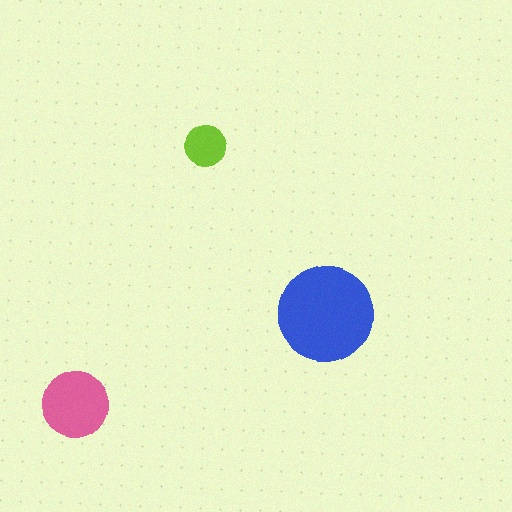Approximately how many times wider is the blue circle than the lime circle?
About 2.5 times wider.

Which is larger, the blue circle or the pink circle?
The blue one.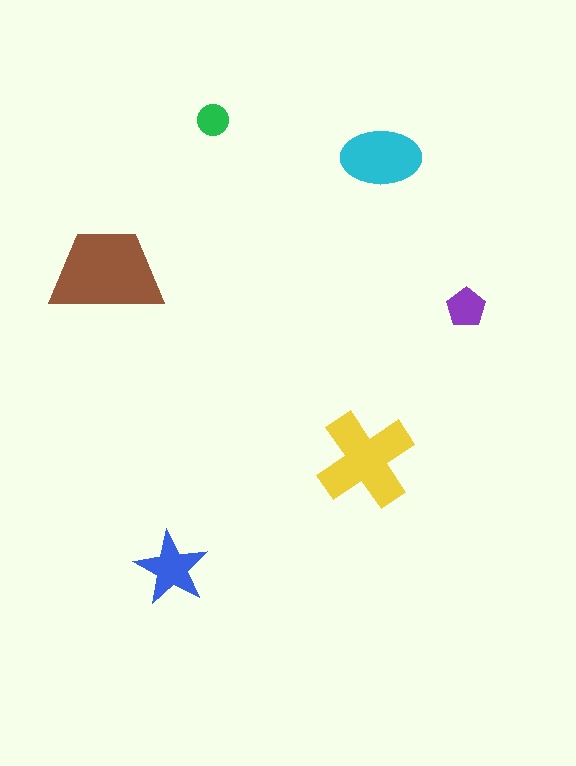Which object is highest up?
The green circle is topmost.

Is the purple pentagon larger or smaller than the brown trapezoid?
Smaller.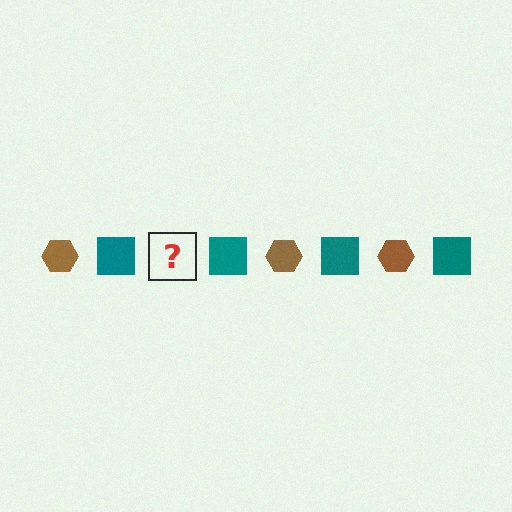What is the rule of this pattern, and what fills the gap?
The rule is that the pattern alternates between brown hexagon and teal square. The gap should be filled with a brown hexagon.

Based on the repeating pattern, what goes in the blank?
The blank should be a brown hexagon.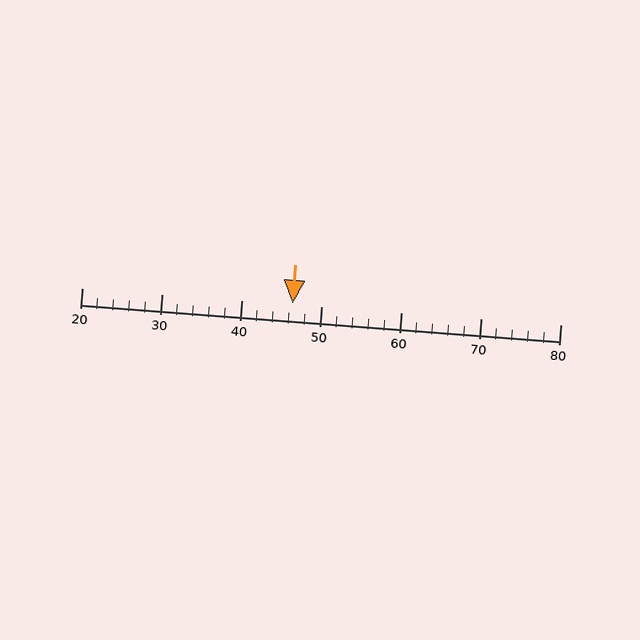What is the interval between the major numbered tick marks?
The major tick marks are spaced 10 units apart.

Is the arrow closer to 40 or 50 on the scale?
The arrow is closer to 50.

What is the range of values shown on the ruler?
The ruler shows values from 20 to 80.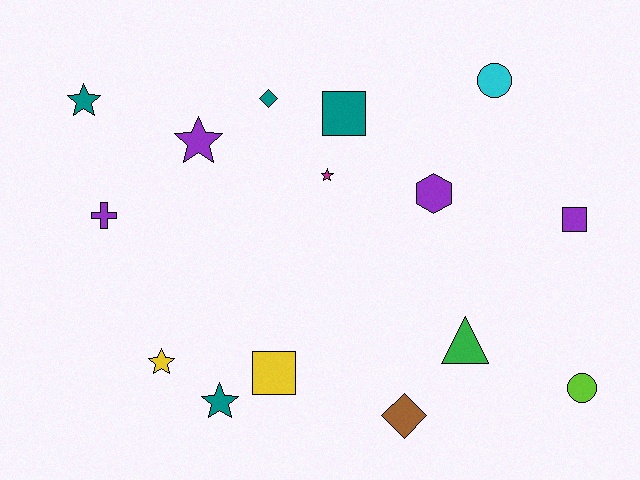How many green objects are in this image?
There is 1 green object.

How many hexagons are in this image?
There is 1 hexagon.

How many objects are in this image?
There are 15 objects.